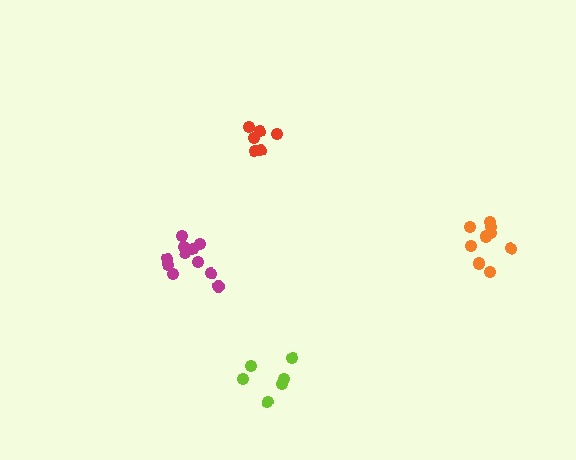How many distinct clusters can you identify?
There are 4 distinct clusters.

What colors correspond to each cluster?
The clusters are colored: magenta, red, lime, orange.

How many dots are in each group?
Group 1: 11 dots, Group 2: 6 dots, Group 3: 6 dots, Group 4: 10 dots (33 total).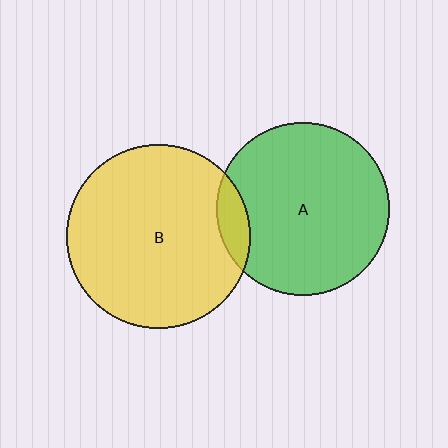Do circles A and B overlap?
Yes.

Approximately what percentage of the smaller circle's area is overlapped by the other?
Approximately 10%.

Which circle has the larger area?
Circle B (yellow).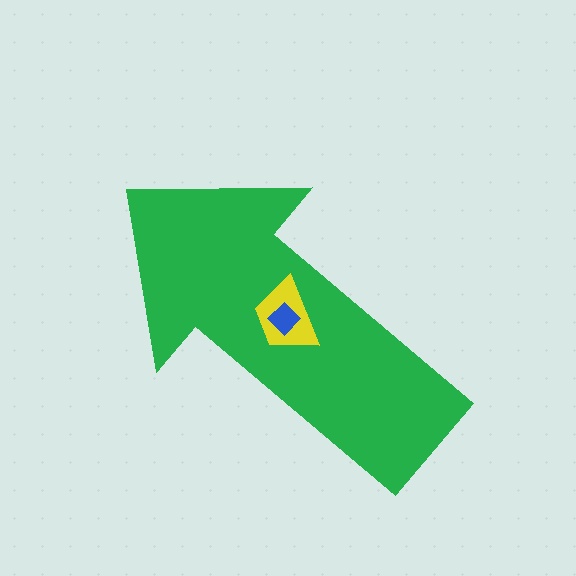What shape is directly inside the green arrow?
The yellow trapezoid.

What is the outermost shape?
The green arrow.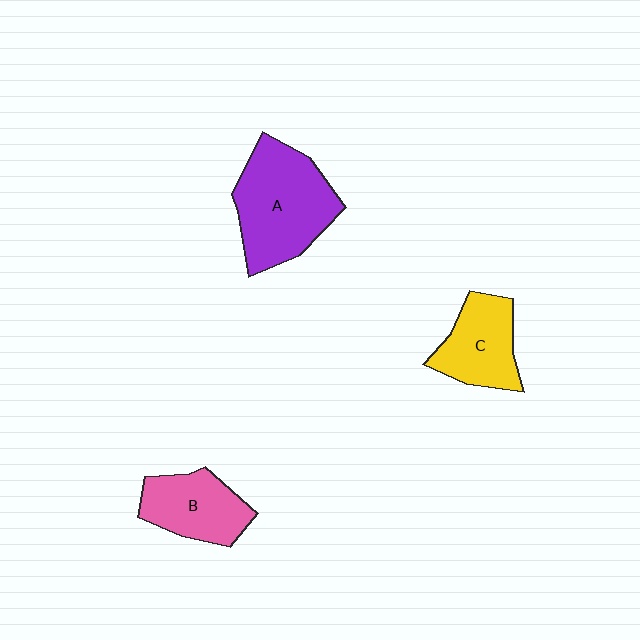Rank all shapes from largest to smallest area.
From largest to smallest: A (purple), B (pink), C (yellow).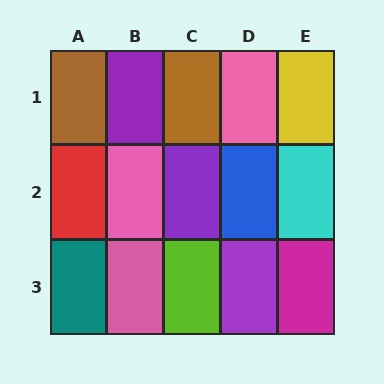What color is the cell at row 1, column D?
Pink.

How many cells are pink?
3 cells are pink.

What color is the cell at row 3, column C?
Lime.